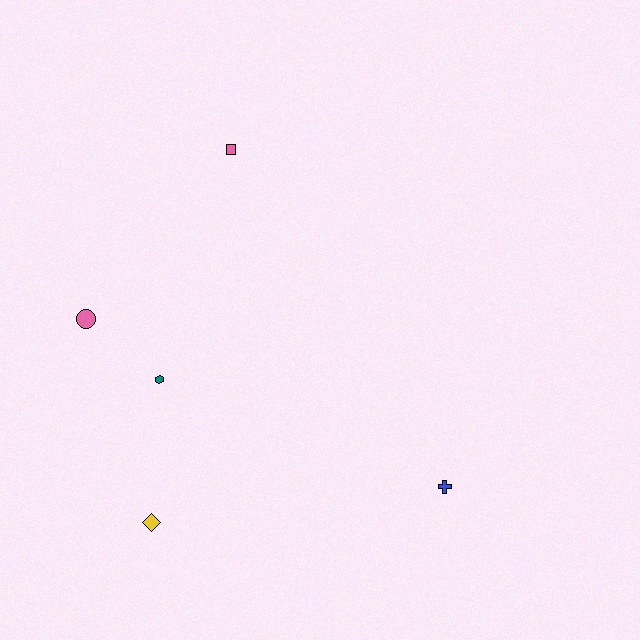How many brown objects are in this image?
There are no brown objects.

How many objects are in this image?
There are 5 objects.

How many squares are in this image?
There is 1 square.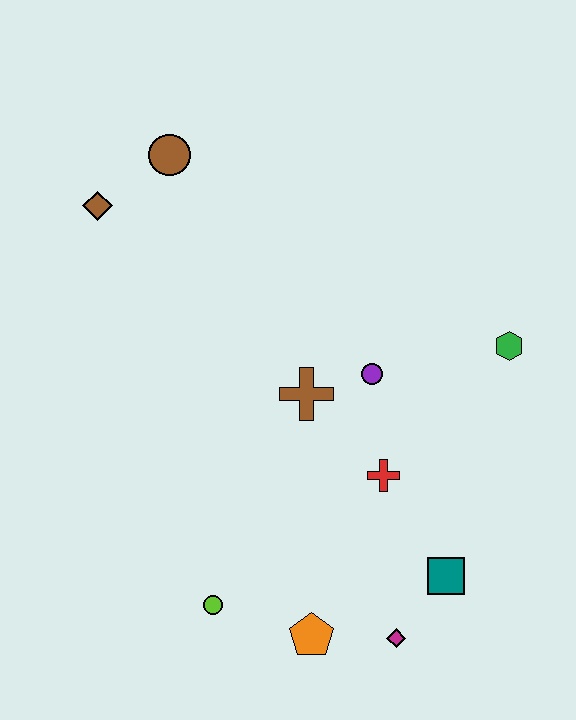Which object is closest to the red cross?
The purple circle is closest to the red cross.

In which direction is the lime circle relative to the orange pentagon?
The lime circle is to the left of the orange pentagon.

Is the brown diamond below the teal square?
No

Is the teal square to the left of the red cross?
No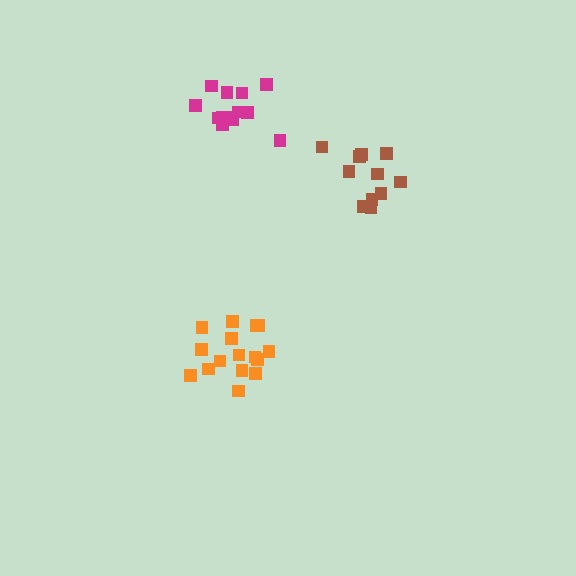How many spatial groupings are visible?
There are 3 spatial groupings.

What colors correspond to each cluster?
The clusters are colored: brown, orange, magenta.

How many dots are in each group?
Group 1: 11 dots, Group 2: 16 dots, Group 3: 13 dots (40 total).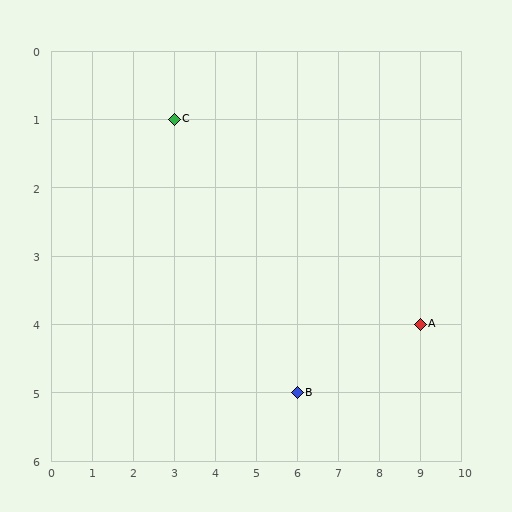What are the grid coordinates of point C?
Point C is at grid coordinates (3, 1).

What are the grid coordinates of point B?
Point B is at grid coordinates (6, 5).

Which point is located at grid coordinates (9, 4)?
Point A is at (9, 4).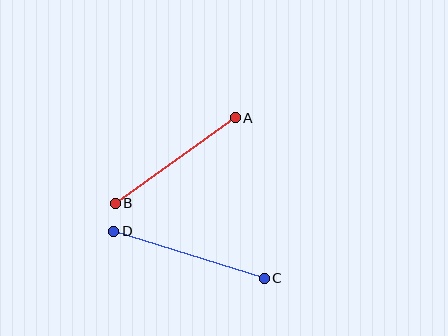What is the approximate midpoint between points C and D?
The midpoint is at approximately (189, 255) pixels.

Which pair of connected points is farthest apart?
Points C and D are farthest apart.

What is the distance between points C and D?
The distance is approximately 157 pixels.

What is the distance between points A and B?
The distance is approximately 148 pixels.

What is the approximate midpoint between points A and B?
The midpoint is at approximately (175, 160) pixels.